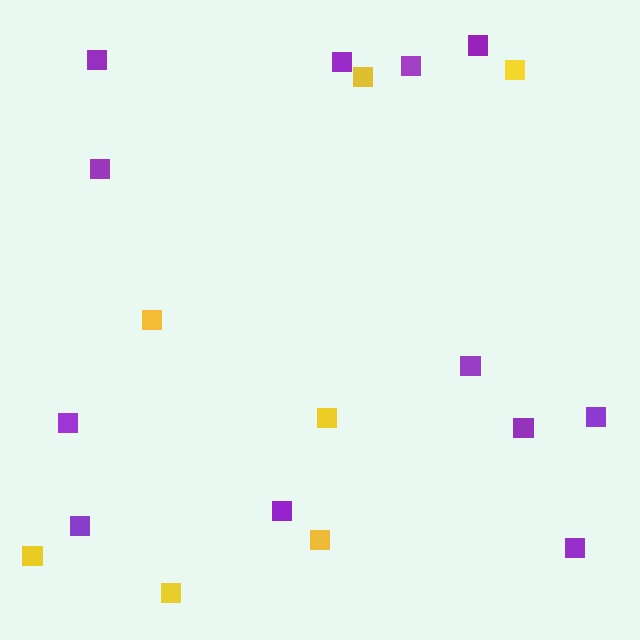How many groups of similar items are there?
There are 2 groups: one group of purple squares (12) and one group of yellow squares (7).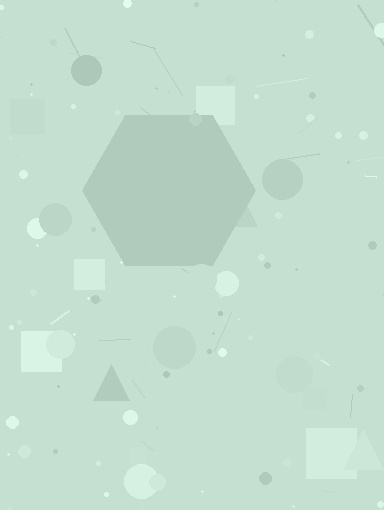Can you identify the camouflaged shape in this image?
The camouflaged shape is a hexagon.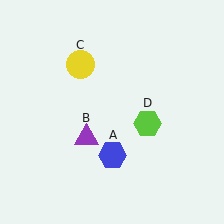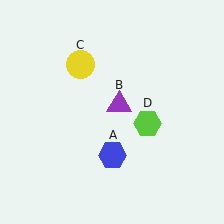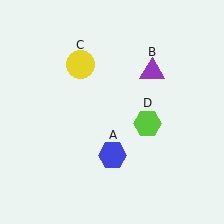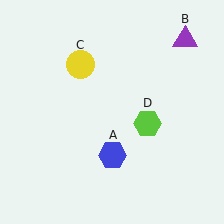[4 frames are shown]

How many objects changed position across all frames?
1 object changed position: purple triangle (object B).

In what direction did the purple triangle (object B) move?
The purple triangle (object B) moved up and to the right.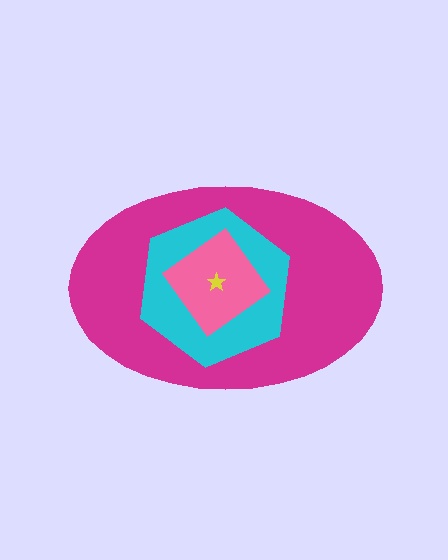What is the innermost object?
The yellow star.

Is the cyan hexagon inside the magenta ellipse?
Yes.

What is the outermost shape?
The magenta ellipse.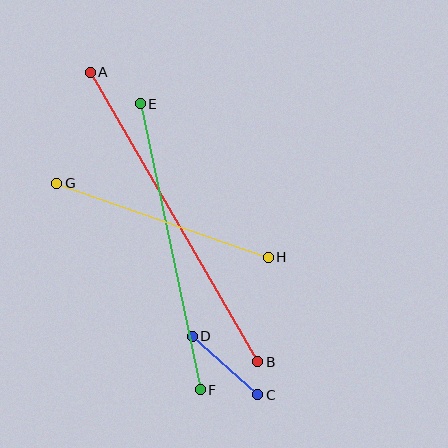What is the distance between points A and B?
The distance is approximately 334 pixels.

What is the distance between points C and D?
The distance is approximately 88 pixels.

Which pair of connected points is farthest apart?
Points A and B are farthest apart.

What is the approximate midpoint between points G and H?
The midpoint is at approximately (163, 220) pixels.